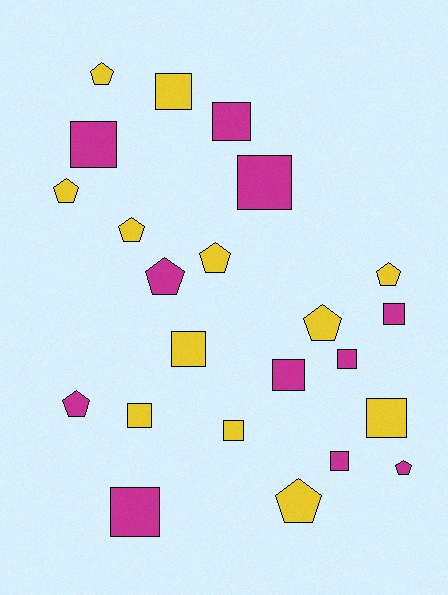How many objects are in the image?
There are 23 objects.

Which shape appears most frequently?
Square, with 13 objects.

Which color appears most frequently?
Yellow, with 12 objects.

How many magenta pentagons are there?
There are 3 magenta pentagons.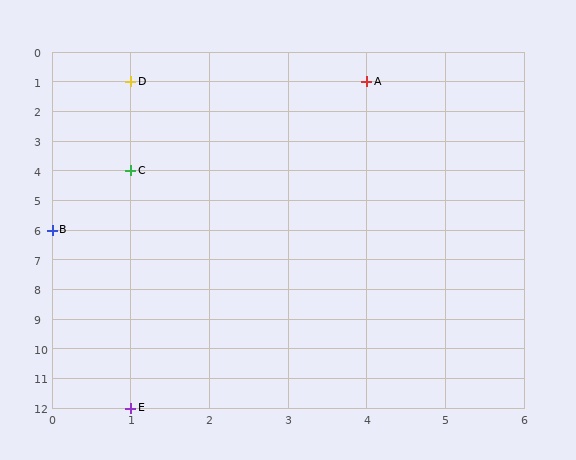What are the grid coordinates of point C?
Point C is at grid coordinates (1, 4).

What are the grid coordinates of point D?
Point D is at grid coordinates (1, 1).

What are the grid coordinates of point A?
Point A is at grid coordinates (4, 1).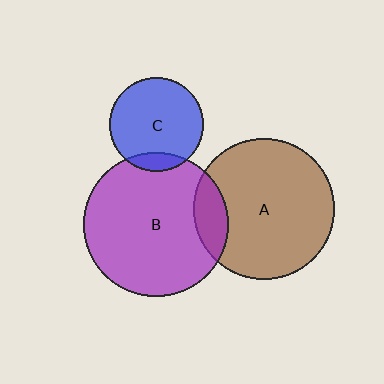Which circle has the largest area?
Circle B (purple).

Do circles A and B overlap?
Yes.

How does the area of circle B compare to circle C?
Approximately 2.3 times.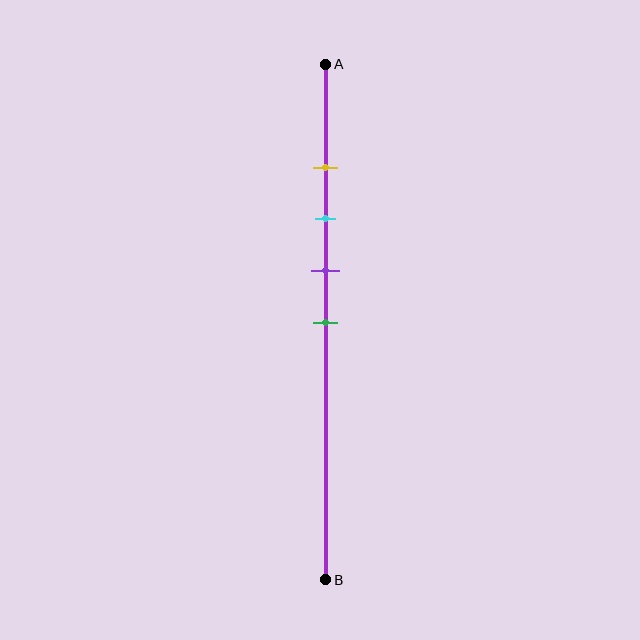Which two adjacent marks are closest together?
The yellow and cyan marks are the closest adjacent pair.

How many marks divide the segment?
There are 4 marks dividing the segment.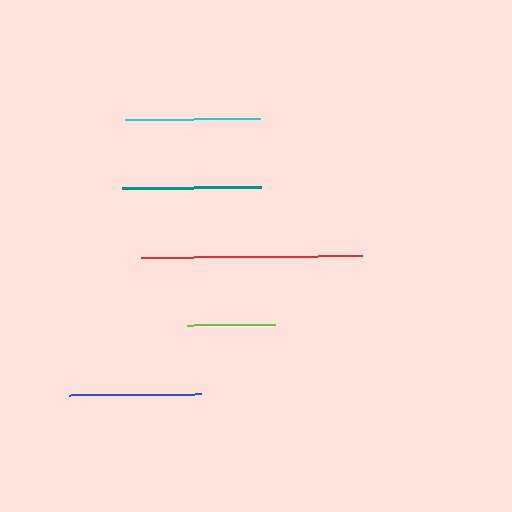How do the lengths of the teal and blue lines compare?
The teal and blue lines are approximately the same length.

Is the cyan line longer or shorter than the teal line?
The teal line is longer than the cyan line.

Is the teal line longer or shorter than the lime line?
The teal line is longer than the lime line.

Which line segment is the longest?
The red line is the longest at approximately 222 pixels.